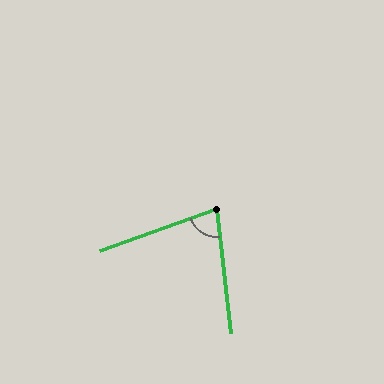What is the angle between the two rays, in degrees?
Approximately 77 degrees.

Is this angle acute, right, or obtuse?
It is acute.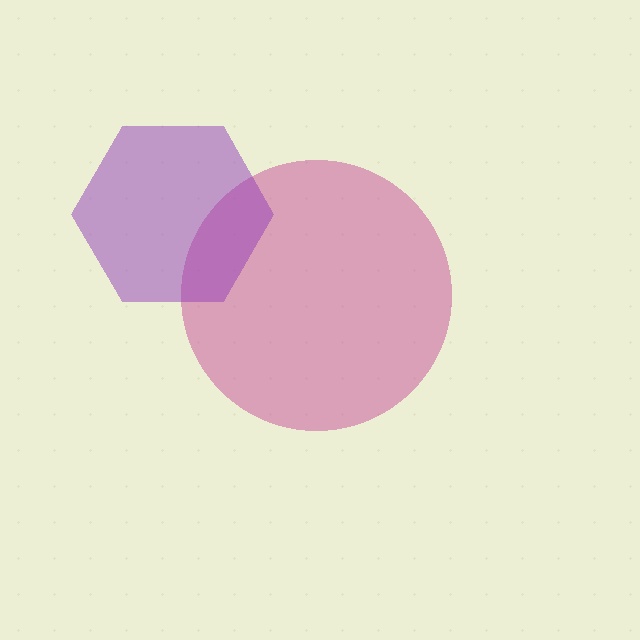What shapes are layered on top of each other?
The layered shapes are: a magenta circle, a purple hexagon.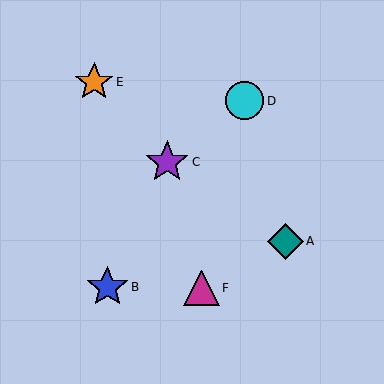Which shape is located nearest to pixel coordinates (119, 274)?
The blue star (labeled B) at (107, 287) is nearest to that location.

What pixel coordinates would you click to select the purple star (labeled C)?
Click at (167, 162) to select the purple star C.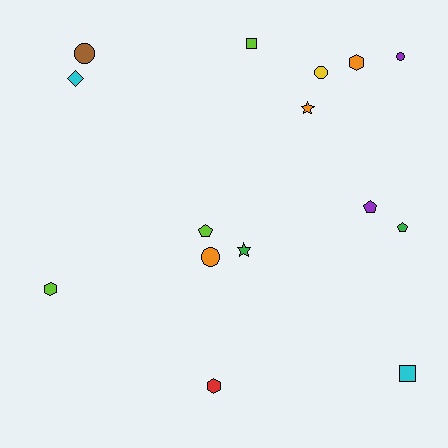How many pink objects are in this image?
There are no pink objects.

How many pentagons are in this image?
There are 3 pentagons.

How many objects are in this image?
There are 15 objects.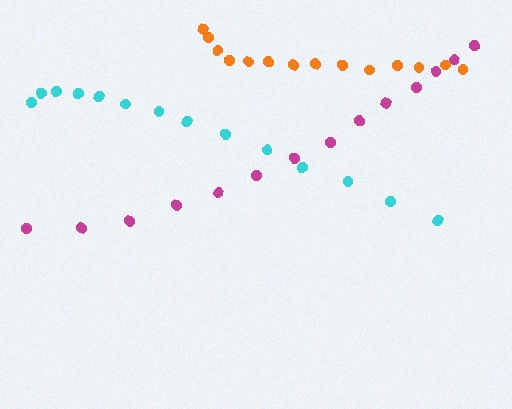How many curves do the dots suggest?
There are 3 distinct paths.